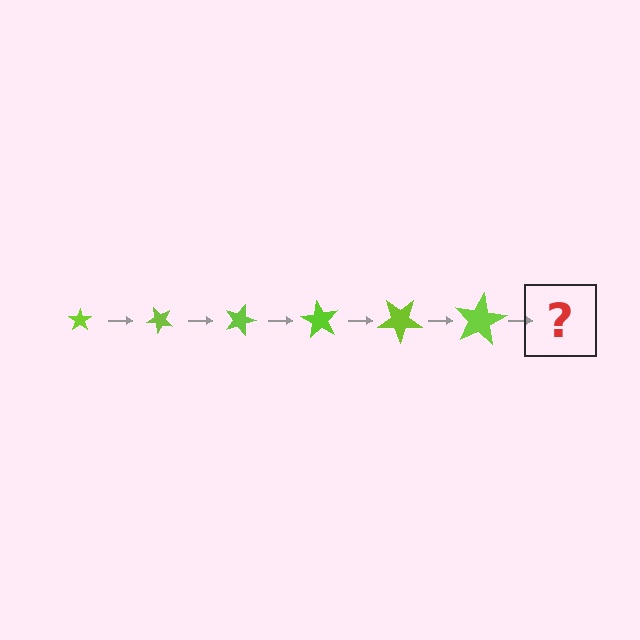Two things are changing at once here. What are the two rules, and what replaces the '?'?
The two rules are that the star grows larger each step and it rotates 45 degrees each step. The '?' should be a star, larger than the previous one and rotated 270 degrees from the start.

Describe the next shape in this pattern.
It should be a star, larger than the previous one and rotated 270 degrees from the start.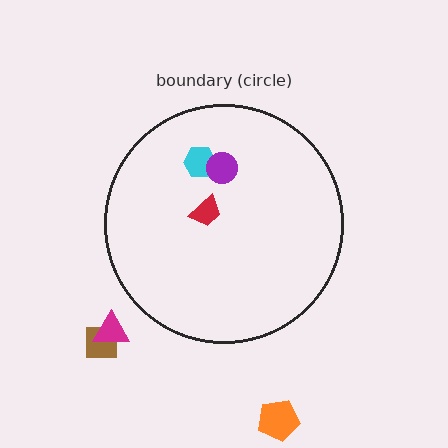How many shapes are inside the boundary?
3 inside, 3 outside.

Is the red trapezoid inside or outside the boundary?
Inside.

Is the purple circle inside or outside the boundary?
Inside.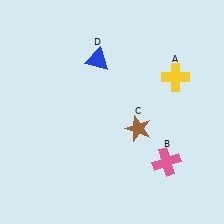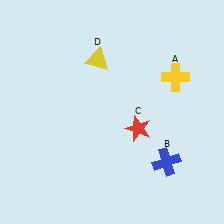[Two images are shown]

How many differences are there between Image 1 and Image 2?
There are 3 differences between the two images.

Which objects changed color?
B changed from pink to blue. C changed from brown to red. D changed from blue to yellow.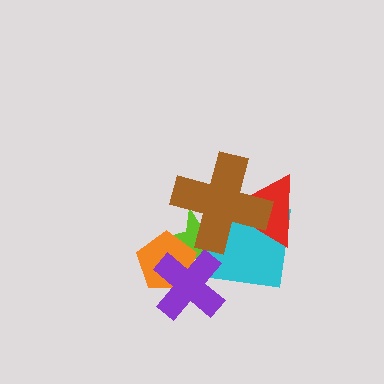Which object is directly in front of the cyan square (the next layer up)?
The red triangle is directly in front of the cyan square.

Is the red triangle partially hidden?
Yes, it is partially covered by another shape.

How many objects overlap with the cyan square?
3 objects overlap with the cyan square.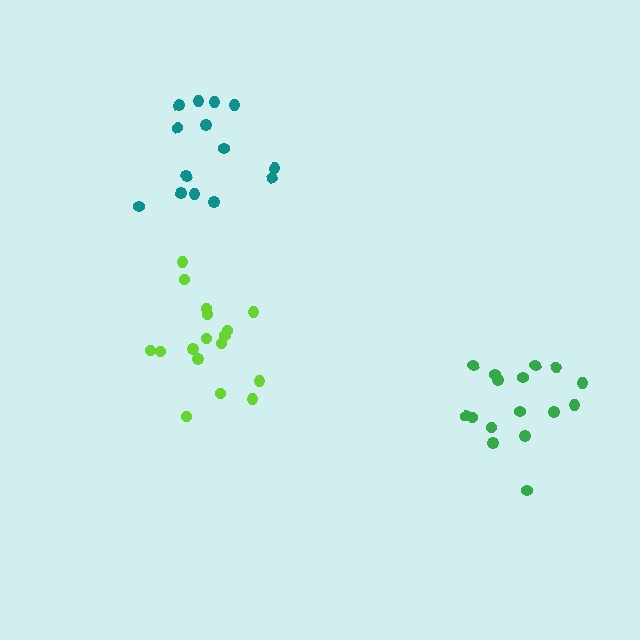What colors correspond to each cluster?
The clusters are colored: teal, lime, green.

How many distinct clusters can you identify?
There are 3 distinct clusters.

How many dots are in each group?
Group 1: 14 dots, Group 2: 17 dots, Group 3: 16 dots (47 total).